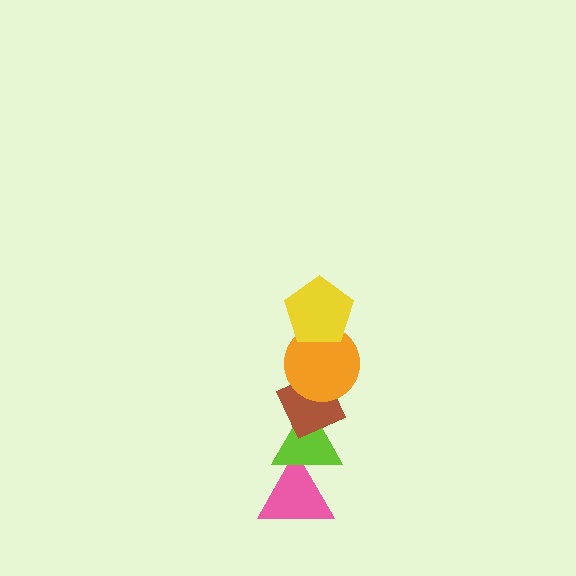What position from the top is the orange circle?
The orange circle is 2nd from the top.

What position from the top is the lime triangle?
The lime triangle is 4th from the top.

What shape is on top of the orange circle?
The yellow pentagon is on top of the orange circle.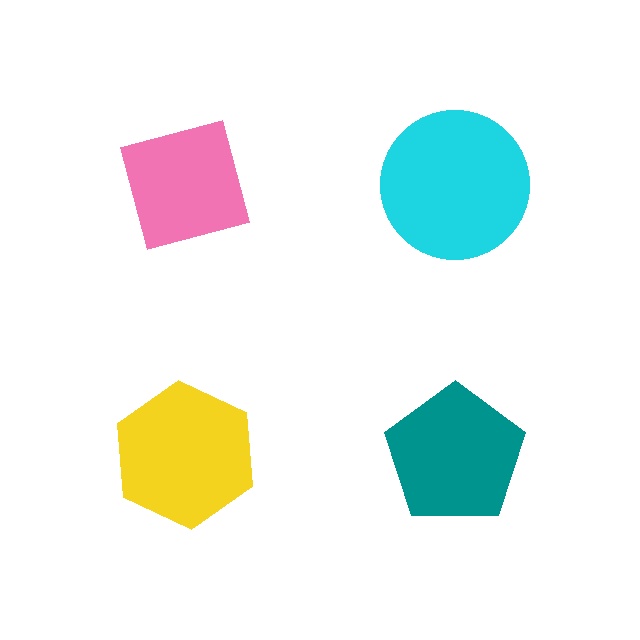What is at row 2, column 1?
A yellow hexagon.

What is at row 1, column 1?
A pink diamond.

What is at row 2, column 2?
A teal pentagon.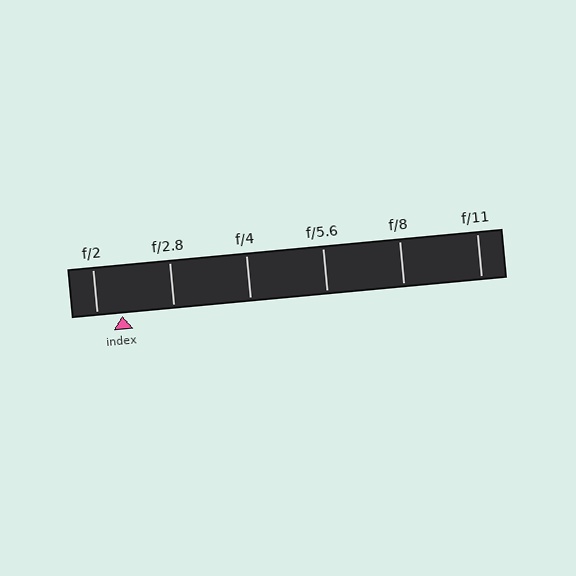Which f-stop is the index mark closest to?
The index mark is closest to f/2.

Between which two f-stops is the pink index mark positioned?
The index mark is between f/2 and f/2.8.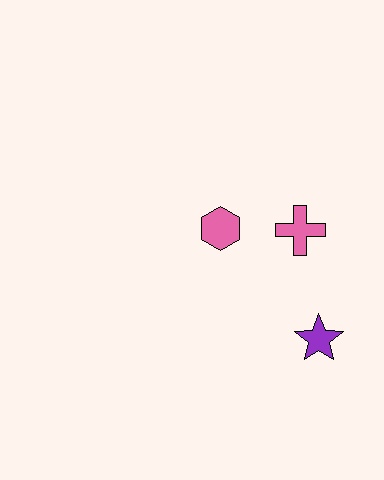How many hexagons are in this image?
There is 1 hexagon.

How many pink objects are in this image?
There are 2 pink objects.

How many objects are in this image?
There are 3 objects.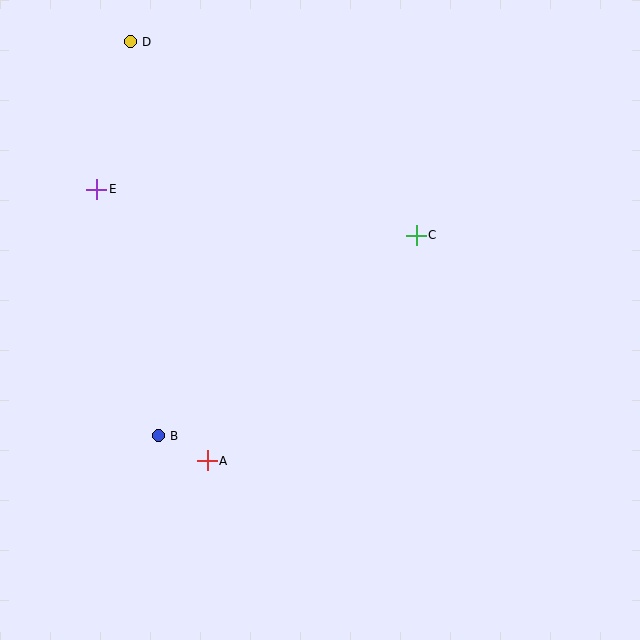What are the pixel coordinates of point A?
Point A is at (207, 461).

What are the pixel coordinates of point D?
Point D is at (130, 42).